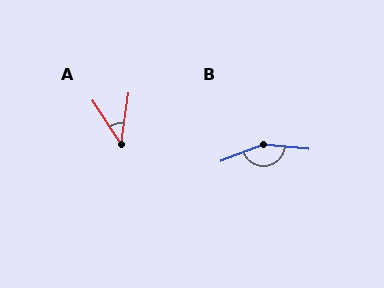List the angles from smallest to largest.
A (41°), B (152°).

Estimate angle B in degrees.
Approximately 152 degrees.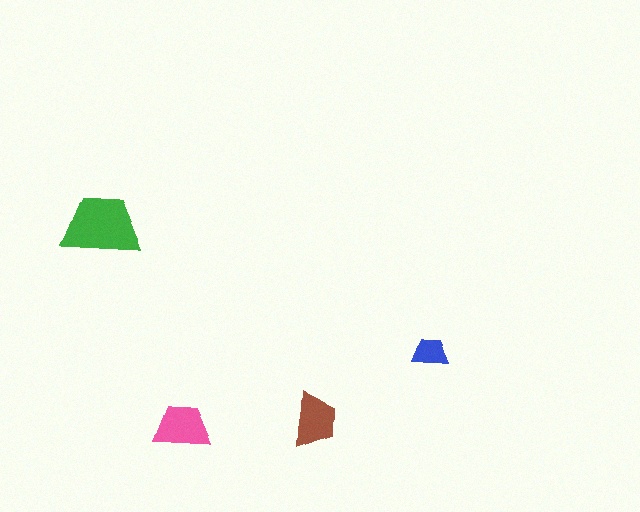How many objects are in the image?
There are 4 objects in the image.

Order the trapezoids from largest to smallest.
the green one, the pink one, the brown one, the blue one.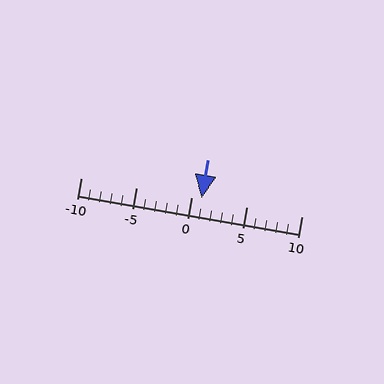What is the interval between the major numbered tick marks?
The major tick marks are spaced 5 units apart.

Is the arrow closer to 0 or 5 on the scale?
The arrow is closer to 0.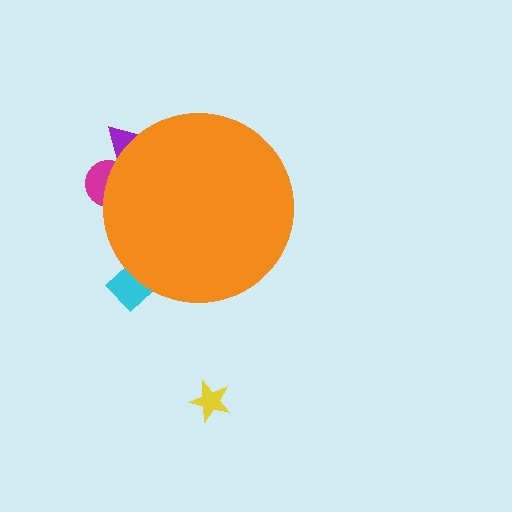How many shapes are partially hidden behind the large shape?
3 shapes are partially hidden.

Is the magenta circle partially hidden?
Yes, the magenta circle is partially hidden behind the orange circle.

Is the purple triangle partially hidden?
Yes, the purple triangle is partially hidden behind the orange circle.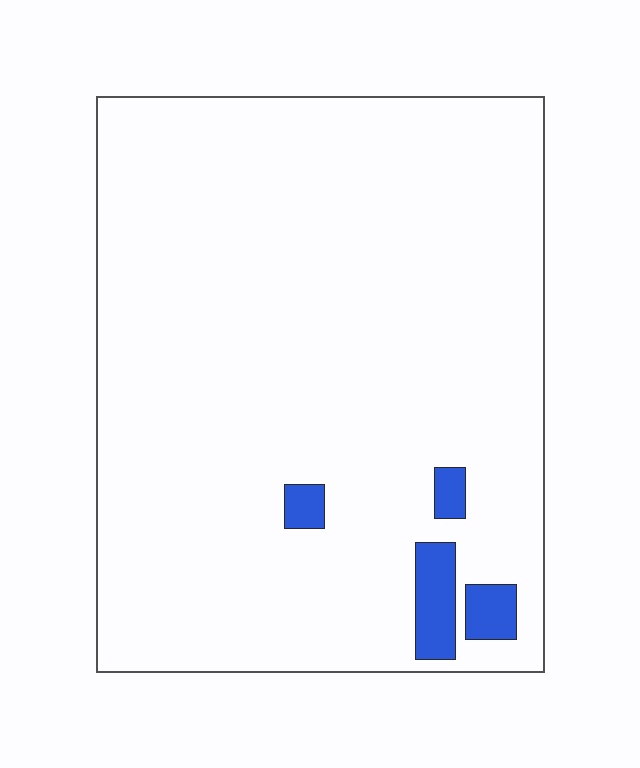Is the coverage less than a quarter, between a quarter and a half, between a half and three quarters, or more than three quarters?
Less than a quarter.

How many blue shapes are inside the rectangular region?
4.